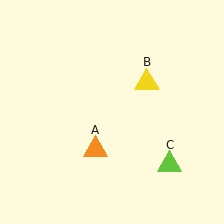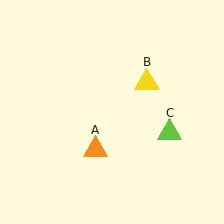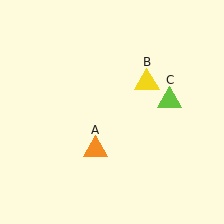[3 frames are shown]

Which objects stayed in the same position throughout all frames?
Orange triangle (object A) and yellow triangle (object B) remained stationary.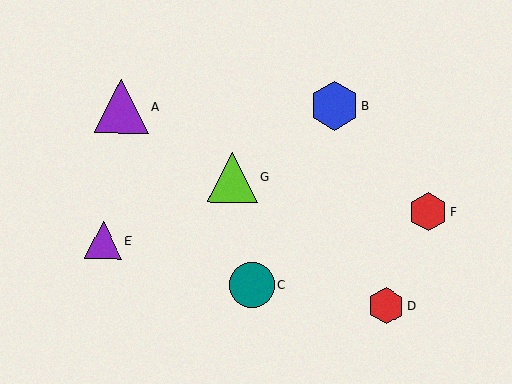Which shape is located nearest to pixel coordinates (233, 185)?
The lime triangle (labeled G) at (233, 177) is nearest to that location.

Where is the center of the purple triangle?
The center of the purple triangle is at (103, 240).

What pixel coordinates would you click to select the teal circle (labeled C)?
Click at (252, 285) to select the teal circle C.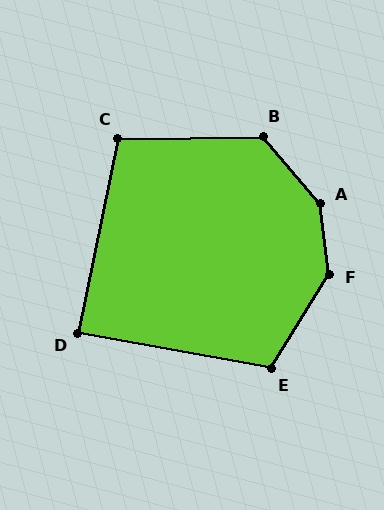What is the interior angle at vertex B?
Approximately 130 degrees (obtuse).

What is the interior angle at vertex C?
Approximately 102 degrees (obtuse).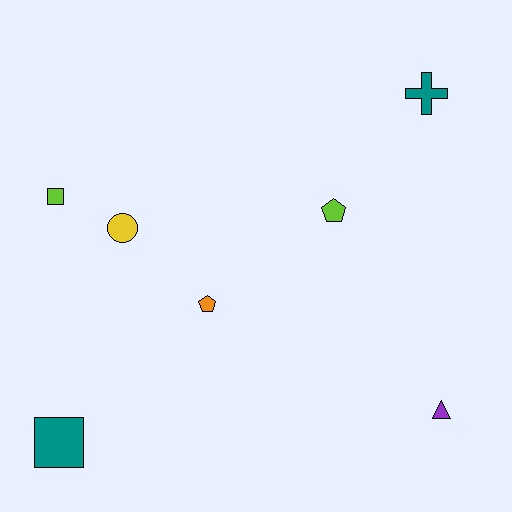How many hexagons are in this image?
There are no hexagons.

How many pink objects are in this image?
There are no pink objects.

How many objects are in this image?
There are 7 objects.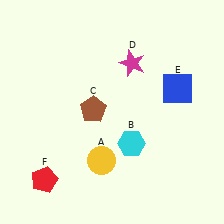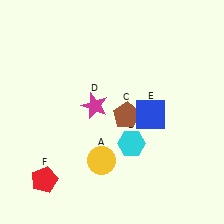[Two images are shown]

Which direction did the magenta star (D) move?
The magenta star (D) moved down.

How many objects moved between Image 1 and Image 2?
3 objects moved between the two images.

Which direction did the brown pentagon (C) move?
The brown pentagon (C) moved right.